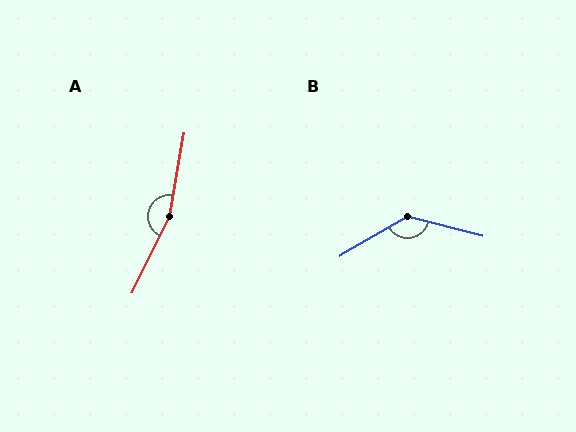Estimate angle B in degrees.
Approximately 136 degrees.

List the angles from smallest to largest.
B (136°), A (164°).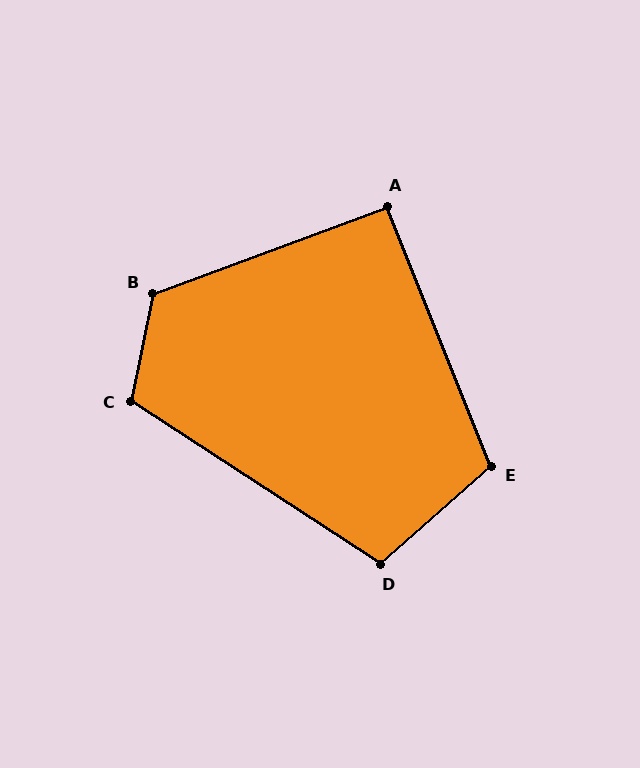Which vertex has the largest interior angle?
B, at approximately 122 degrees.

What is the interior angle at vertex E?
Approximately 110 degrees (obtuse).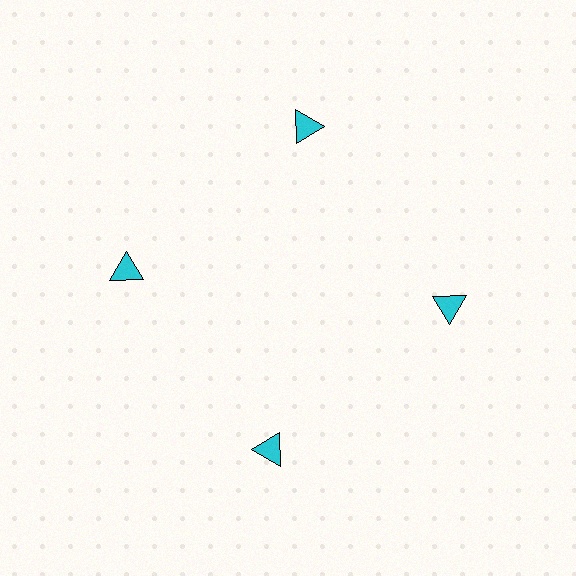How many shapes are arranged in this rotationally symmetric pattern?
There are 4 shapes, arranged in 4 groups of 1.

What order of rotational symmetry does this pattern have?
This pattern has 4-fold rotational symmetry.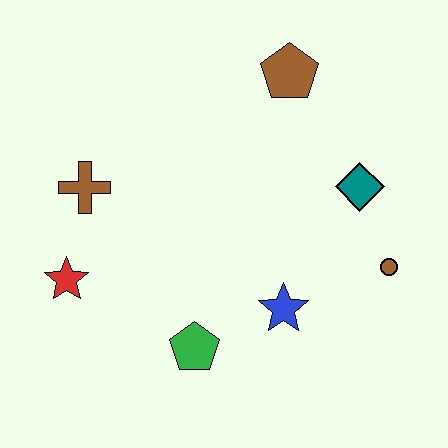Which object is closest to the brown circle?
The teal diamond is closest to the brown circle.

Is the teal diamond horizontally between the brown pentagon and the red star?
No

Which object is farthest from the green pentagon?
The brown pentagon is farthest from the green pentagon.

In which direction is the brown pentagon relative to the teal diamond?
The brown pentagon is above the teal diamond.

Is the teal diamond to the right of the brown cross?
Yes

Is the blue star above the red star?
No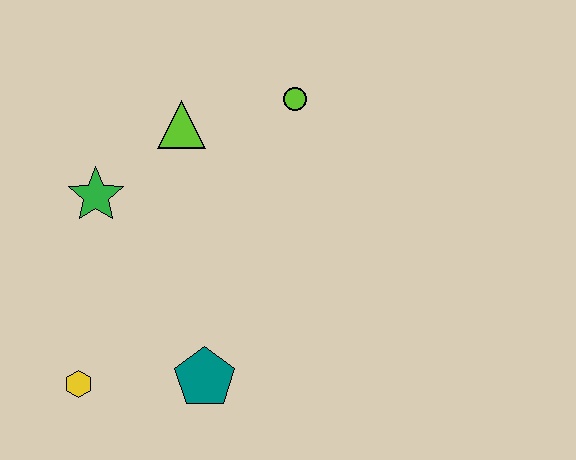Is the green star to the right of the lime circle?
No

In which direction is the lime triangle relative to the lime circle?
The lime triangle is to the left of the lime circle.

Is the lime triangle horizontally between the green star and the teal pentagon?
Yes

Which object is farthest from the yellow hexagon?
The lime circle is farthest from the yellow hexagon.